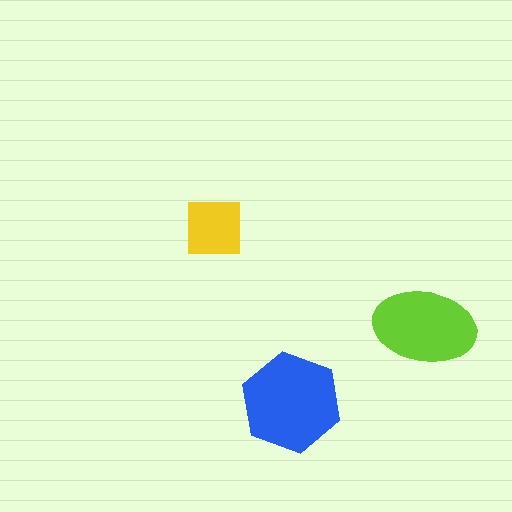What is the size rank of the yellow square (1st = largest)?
3rd.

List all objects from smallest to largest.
The yellow square, the lime ellipse, the blue hexagon.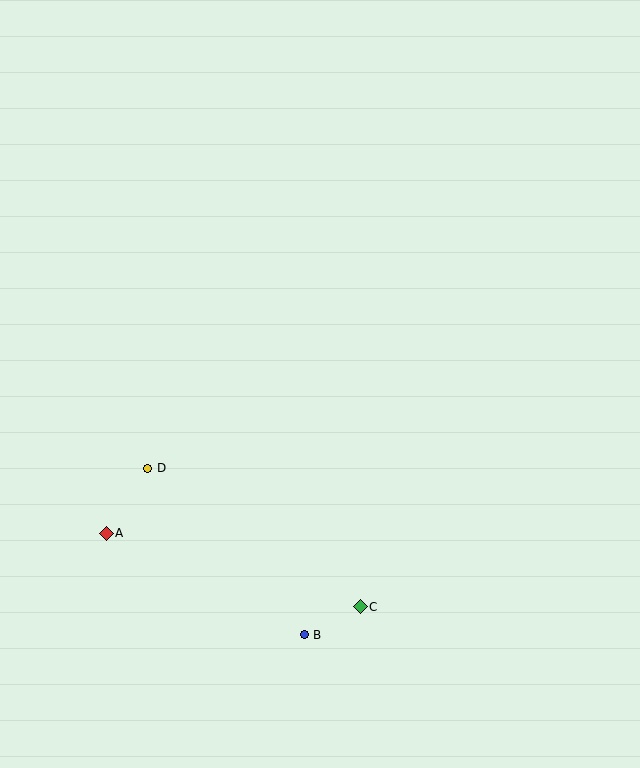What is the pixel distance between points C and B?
The distance between C and B is 62 pixels.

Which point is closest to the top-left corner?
Point D is closest to the top-left corner.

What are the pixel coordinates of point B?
Point B is at (304, 635).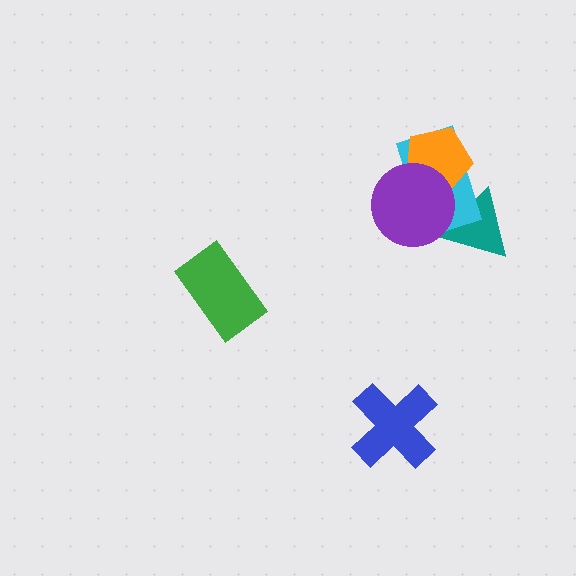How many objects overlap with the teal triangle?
2 objects overlap with the teal triangle.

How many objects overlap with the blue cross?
0 objects overlap with the blue cross.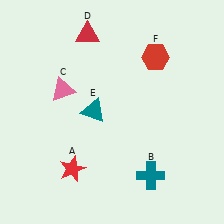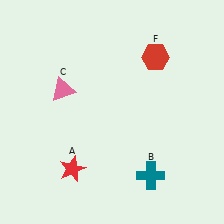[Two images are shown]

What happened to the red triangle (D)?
The red triangle (D) was removed in Image 2. It was in the top-left area of Image 1.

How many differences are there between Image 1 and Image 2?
There are 2 differences between the two images.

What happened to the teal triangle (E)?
The teal triangle (E) was removed in Image 2. It was in the top-left area of Image 1.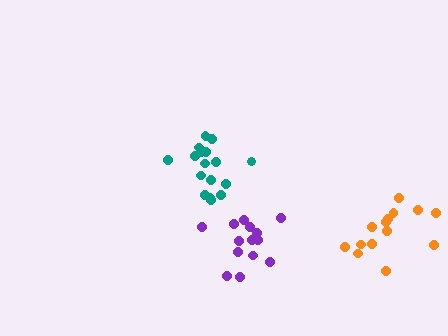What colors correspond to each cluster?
The clusters are colored: purple, orange, teal.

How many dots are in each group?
Group 1: 15 dots, Group 2: 14 dots, Group 3: 17 dots (46 total).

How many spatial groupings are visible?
There are 3 spatial groupings.